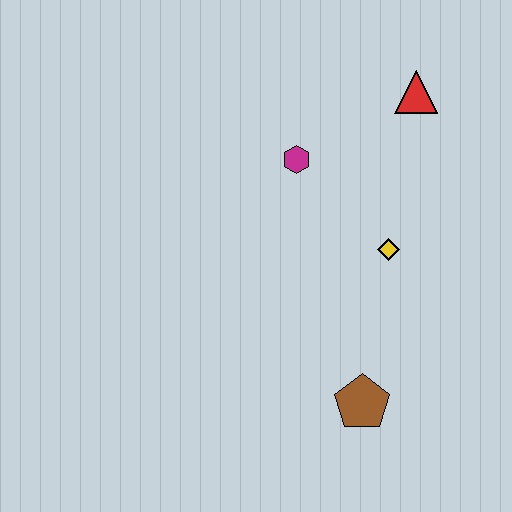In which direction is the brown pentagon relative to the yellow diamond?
The brown pentagon is below the yellow diamond.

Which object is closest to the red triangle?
The magenta hexagon is closest to the red triangle.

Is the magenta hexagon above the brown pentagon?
Yes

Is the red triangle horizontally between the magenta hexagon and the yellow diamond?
No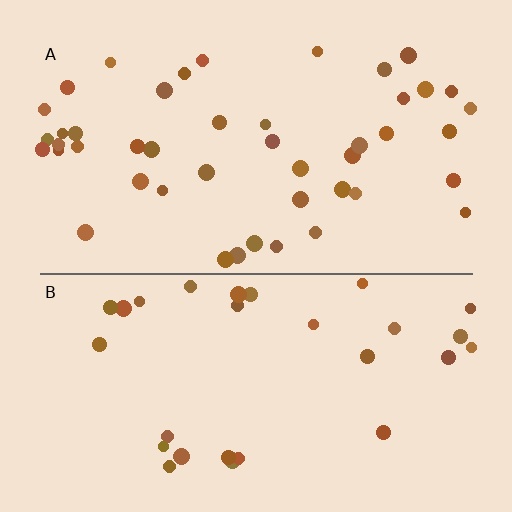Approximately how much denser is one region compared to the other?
Approximately 1.6× — region A over region B.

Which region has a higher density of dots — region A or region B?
A (the top).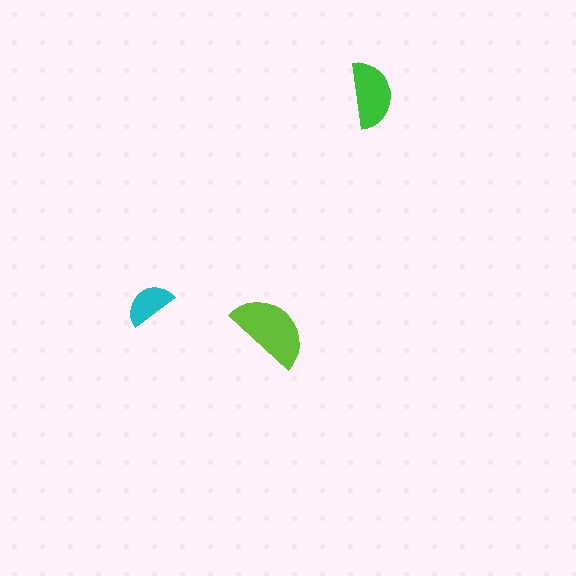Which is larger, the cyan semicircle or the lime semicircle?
The lime one.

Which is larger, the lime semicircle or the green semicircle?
The lime one.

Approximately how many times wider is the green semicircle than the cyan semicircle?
About 1.5 times wider.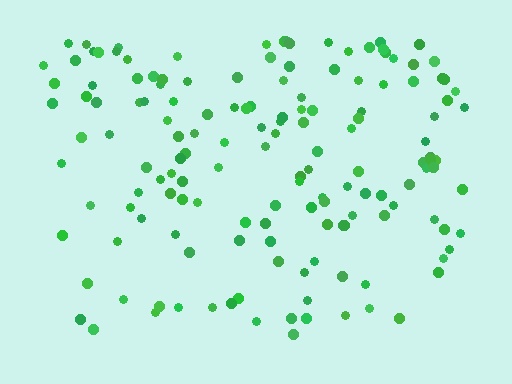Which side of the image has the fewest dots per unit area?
The bottom.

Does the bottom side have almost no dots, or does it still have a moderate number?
Still a moderate number, just noticeably fewer than the top.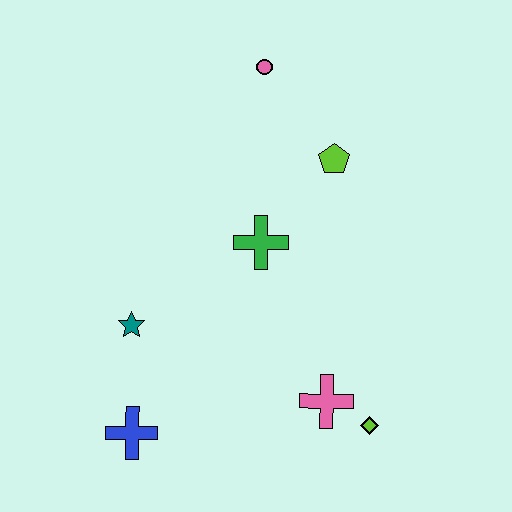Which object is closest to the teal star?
The blue cross is closest to the teal star.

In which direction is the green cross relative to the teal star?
The green cross is to the right of the teal star.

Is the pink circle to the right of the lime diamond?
No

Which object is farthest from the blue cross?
The pink circle is farthest from the blue cross.